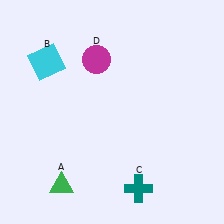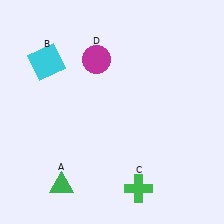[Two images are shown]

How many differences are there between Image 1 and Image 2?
There is 1 difference between the two images.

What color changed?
The cross (C) changed from teal in Image 1 to green in Image 2.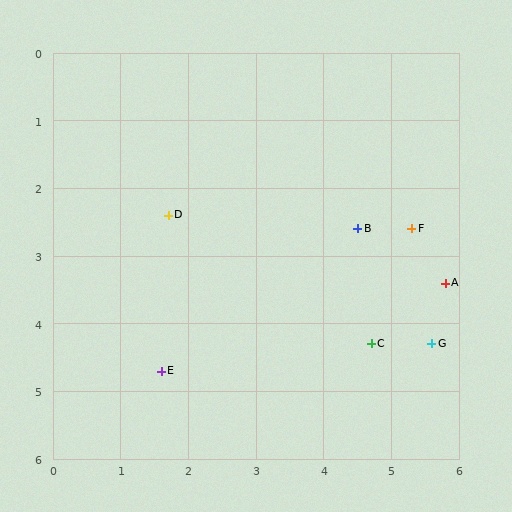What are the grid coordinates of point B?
Point B is at approximately (4.5, 2.6).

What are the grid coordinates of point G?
Point G is at approximately (5.6, 4.3).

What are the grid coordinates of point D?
Point D is at approximately (1.7, 2.4).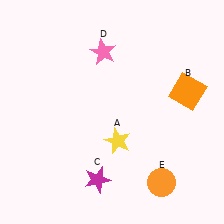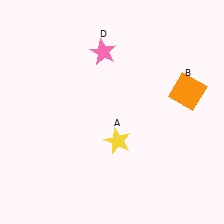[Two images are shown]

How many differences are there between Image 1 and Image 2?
There are 2 differences between the two images.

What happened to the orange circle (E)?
The orange circle (E) was removed in Image 2. It was in the bottom-right area of Image 1.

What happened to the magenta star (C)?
The magenta star (C) was removed in Image 2. It was in the bottom-left area of Image 1.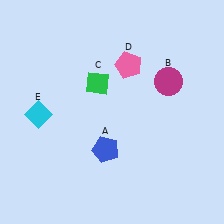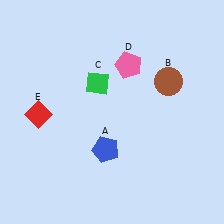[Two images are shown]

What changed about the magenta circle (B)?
In Image 1, B is magenta. In Image 2, it changed to brown.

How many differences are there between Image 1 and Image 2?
There are 2 differences between the two images.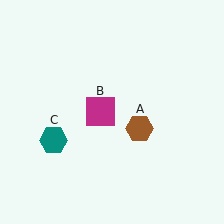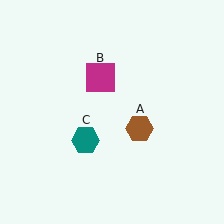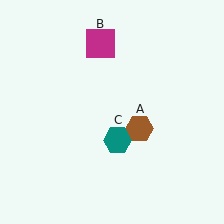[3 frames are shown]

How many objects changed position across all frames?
2 objects changed position: magenta square (object B), teal hexagon (object C).